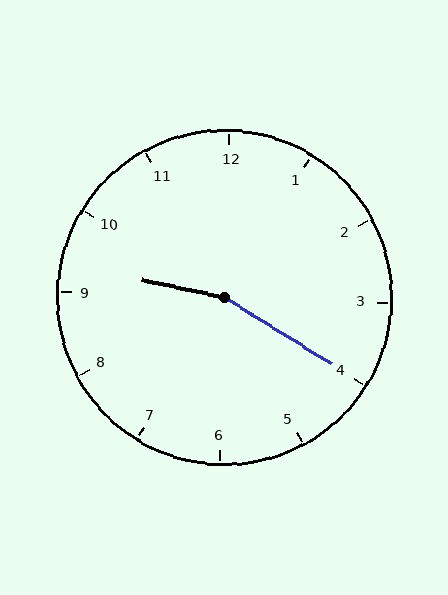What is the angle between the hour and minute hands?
Approximately 160 degrees.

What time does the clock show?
9:20.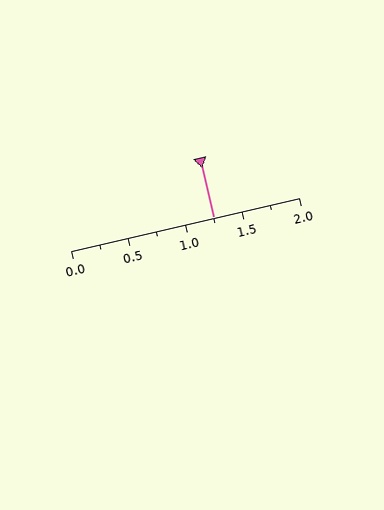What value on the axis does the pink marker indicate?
The marker indicates approximately 1.25.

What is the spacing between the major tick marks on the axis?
The major ticks are spaced 0.5 apart.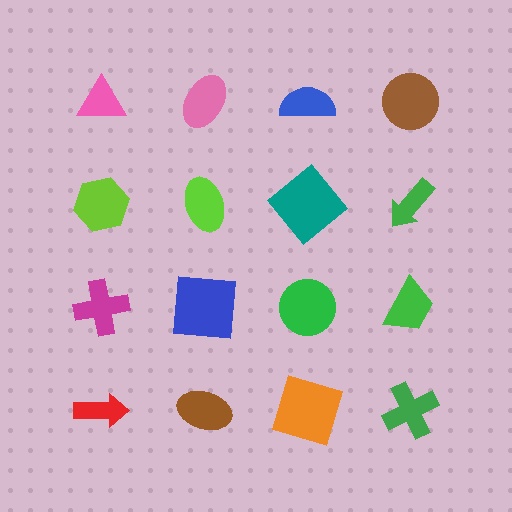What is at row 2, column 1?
A lime hexagon.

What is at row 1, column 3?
A blue semicircle.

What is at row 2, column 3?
A teal diamond.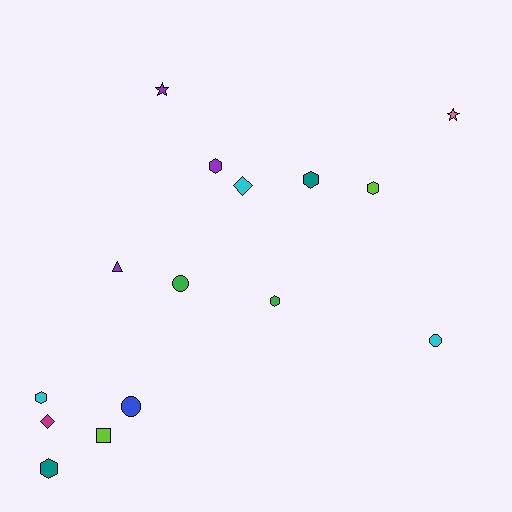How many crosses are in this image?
There are no crosses.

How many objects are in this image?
There are 15 objects.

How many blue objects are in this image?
There is 1 blue object.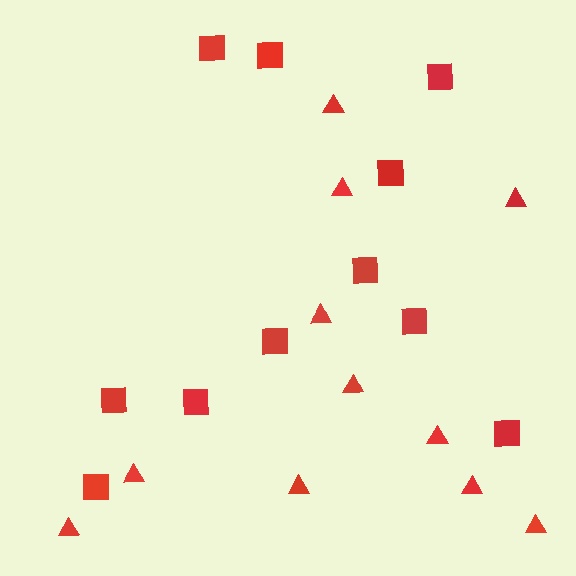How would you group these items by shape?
There are 2 groups: one group of triangles (11) and one group of squares (11).